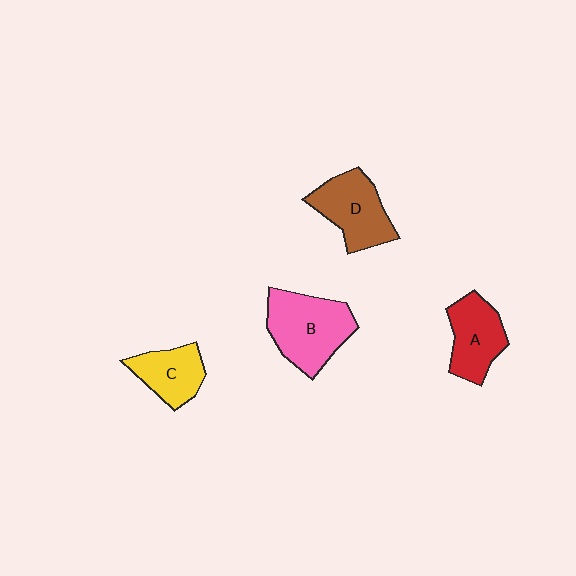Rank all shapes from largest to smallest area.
From largest to smallest: B (pink), D (brown), A (red), C (yellow).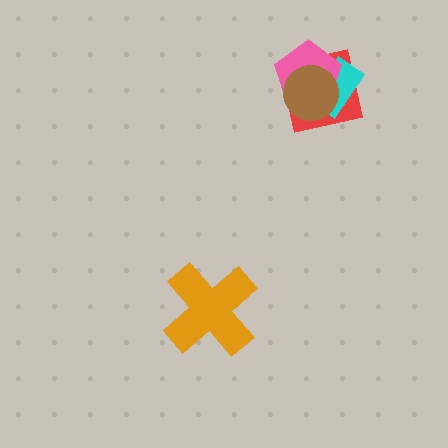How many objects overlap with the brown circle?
3 objects overlap with the brown circle.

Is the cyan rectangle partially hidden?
Yes, it is partially covered by another shape.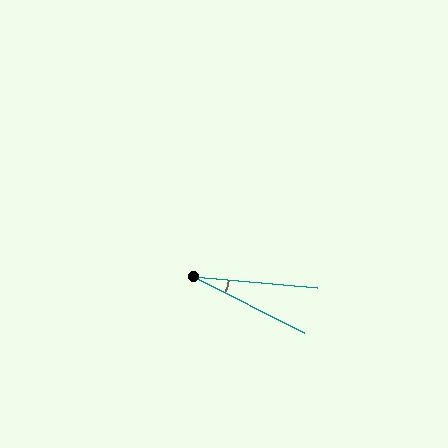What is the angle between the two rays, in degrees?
Approximately 22 degrees.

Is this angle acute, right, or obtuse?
It is acute.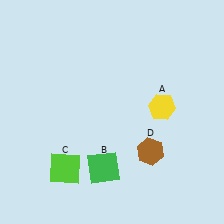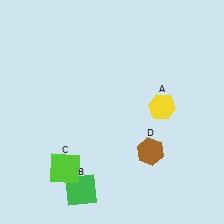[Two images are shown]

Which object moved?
The green square (B) moved left.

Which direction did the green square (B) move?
The green square (B) moved left.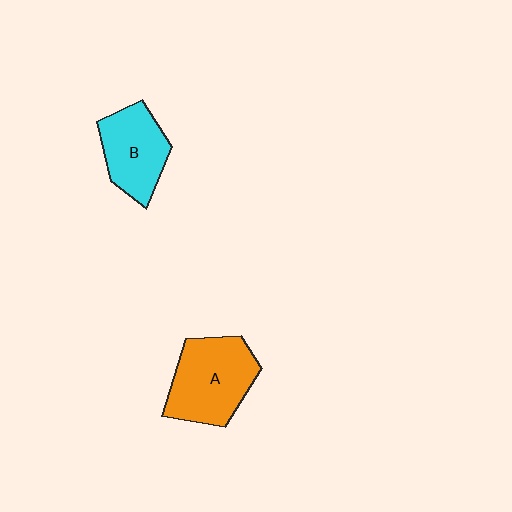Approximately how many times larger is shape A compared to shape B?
Approximately 1.3 times.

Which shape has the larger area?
Shape A (orange).